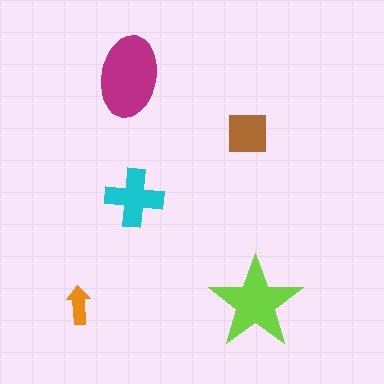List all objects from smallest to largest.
The orange arrow, the brown square, the cyan cross, the lime star, the magenta ellipse.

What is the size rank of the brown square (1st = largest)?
4th.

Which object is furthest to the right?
The lime star is rightmost.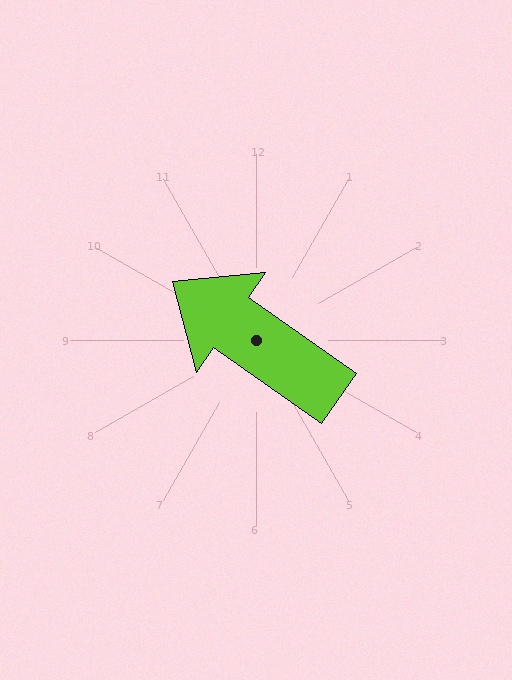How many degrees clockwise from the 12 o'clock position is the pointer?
Approximately 305 degrees.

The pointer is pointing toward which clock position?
Roughly 10 o'clock.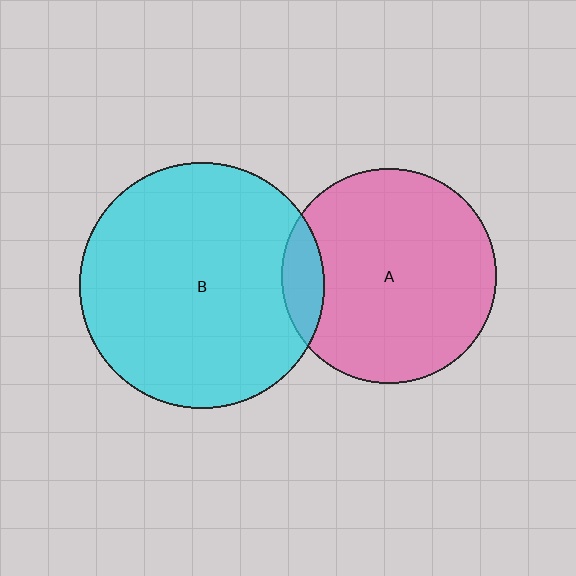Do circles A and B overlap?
Yes.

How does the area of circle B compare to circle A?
Approximately 1.3 times.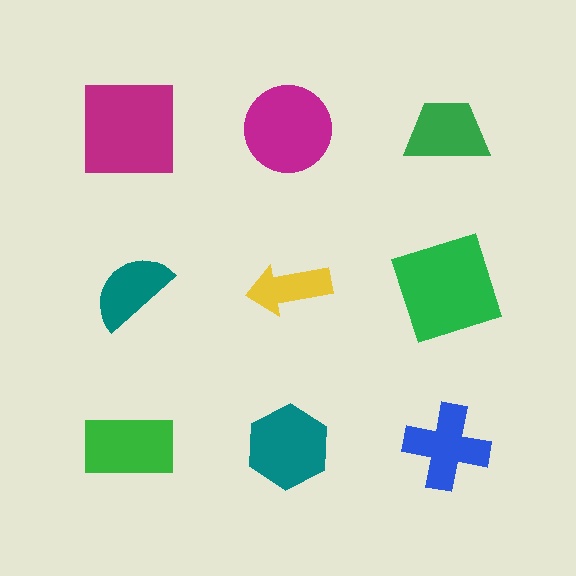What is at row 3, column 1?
A green rectangle.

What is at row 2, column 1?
A teal semicircle.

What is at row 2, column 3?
A green square.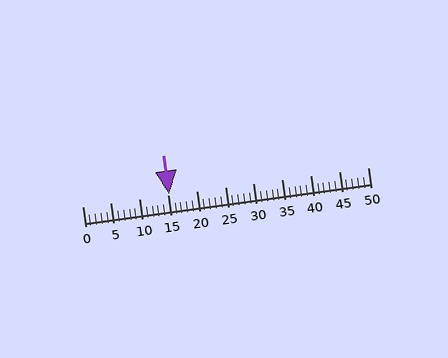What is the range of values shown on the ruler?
The ruler shows values from 0 to 50.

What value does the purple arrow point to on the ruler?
The purple arrow points to approximately 15.